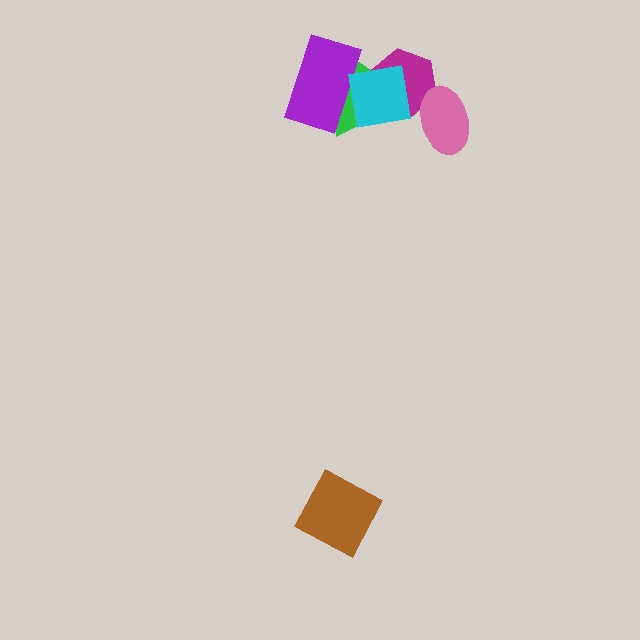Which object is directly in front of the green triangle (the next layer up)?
The magenta hexagon is directly in front of the green triangle.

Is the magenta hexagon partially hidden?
Yes, it is partially covered by another shape.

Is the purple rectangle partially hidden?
Yes, it is partially covered by another shape.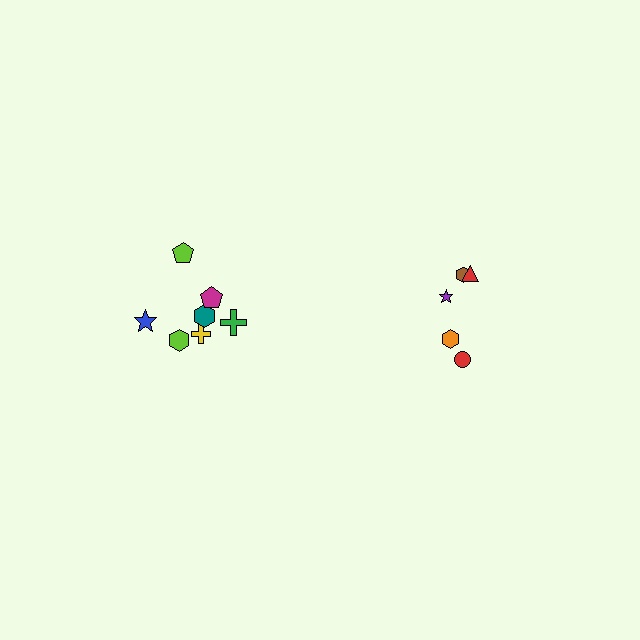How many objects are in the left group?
There are 7 objects.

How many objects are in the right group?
There are 5 objects.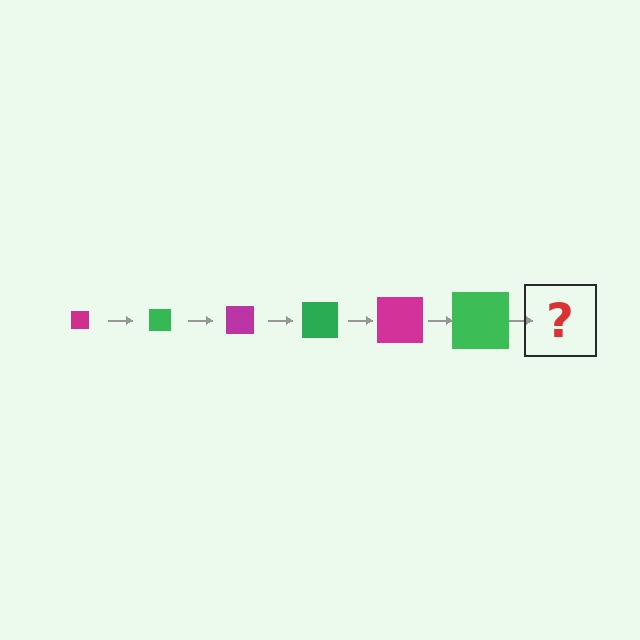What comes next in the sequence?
The next element should be a magenta square, larger than the previous one.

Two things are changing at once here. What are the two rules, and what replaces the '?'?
The two rules are that the square grows larger each step and the color cycles through magenta and green. The '?' should be a magenta square, larger than the previous one.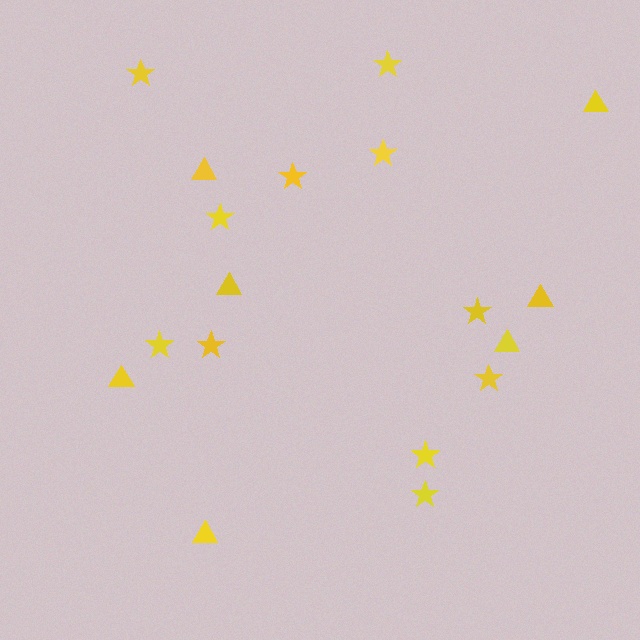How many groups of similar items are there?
There are 2 groups: one group of triangles (7) and one group of stars (11).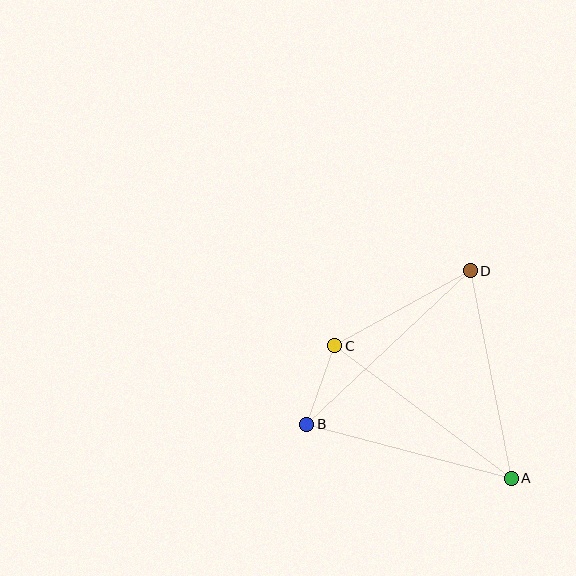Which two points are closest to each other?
Points B and C are closest to each other.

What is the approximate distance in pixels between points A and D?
The distance between A and D is approximately 211 pixels.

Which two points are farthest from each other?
Points B and D are farthest from each other.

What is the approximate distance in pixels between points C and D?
The distance between C and D is approximately 155 pixels.